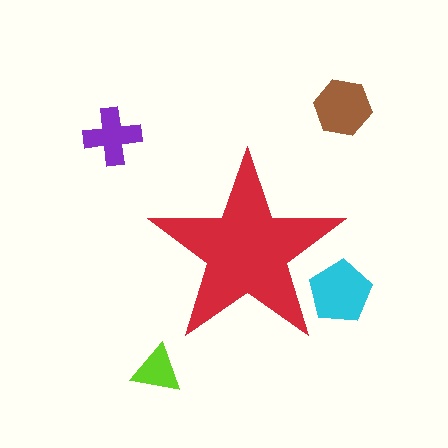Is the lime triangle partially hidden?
No, the lime triangle is fully visible.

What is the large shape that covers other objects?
A red star.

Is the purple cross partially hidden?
No, the purple cross is fully visible.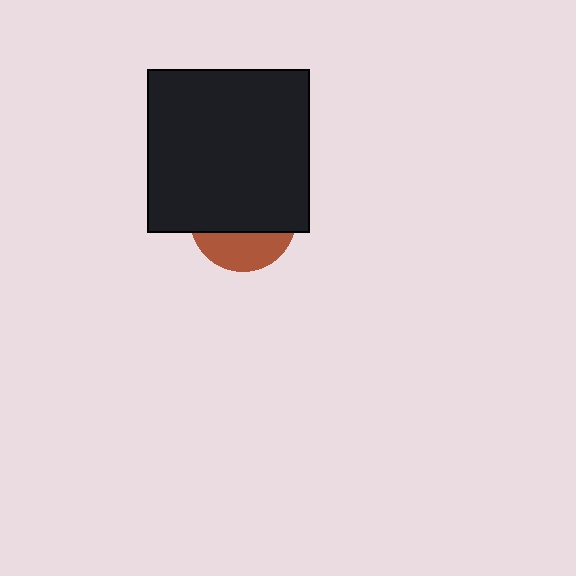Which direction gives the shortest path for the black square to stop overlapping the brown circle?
Moving up gives the shortest separation.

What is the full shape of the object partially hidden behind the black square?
The partially hidden object is a brown circle.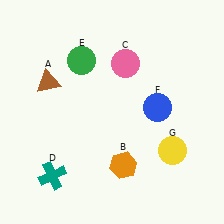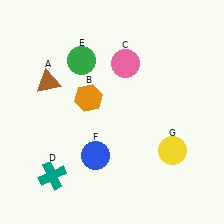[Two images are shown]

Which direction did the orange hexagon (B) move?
The orange hexagon (B) moved up.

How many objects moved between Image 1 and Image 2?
2 objects moved between the two images.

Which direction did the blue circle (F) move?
The blue circle (F) moved left.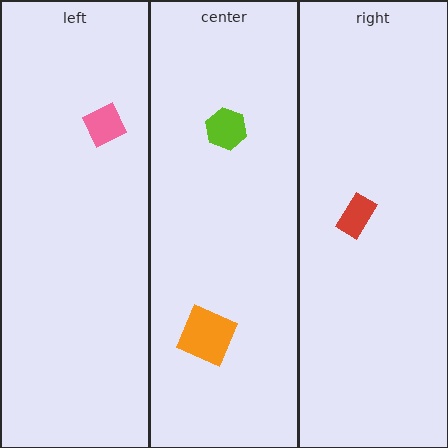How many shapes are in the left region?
1.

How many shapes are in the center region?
2.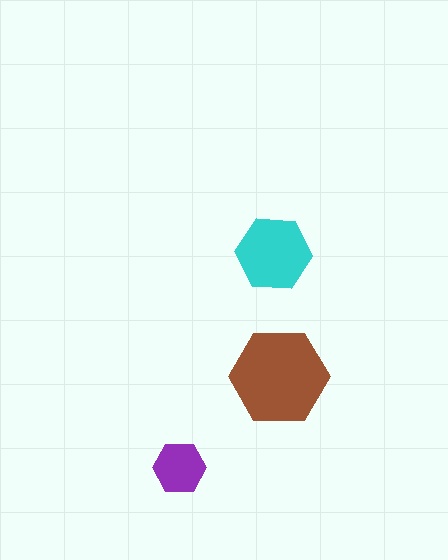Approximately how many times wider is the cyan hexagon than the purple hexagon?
About 1.5 times wider.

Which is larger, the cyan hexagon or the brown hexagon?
The brown one.